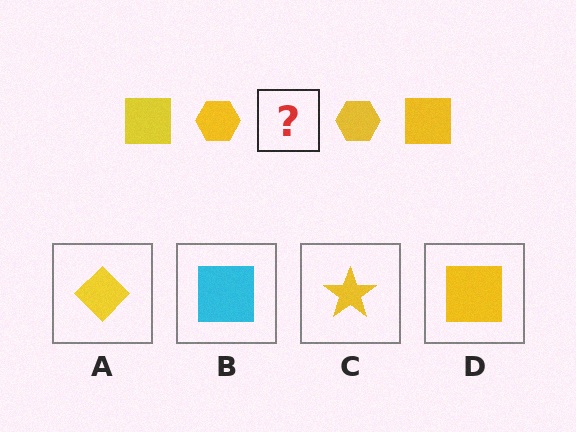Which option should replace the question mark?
Option D.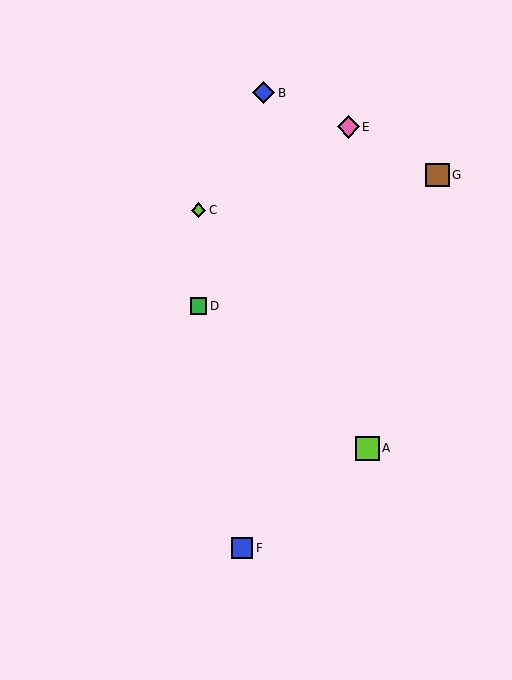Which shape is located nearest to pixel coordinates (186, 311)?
The green square (labeled D) at (199, 306) is nearest to that location.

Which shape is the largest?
The lime square (labeled A) is the largest.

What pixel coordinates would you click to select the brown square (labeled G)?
Click at (437, 175) to select the brown square G.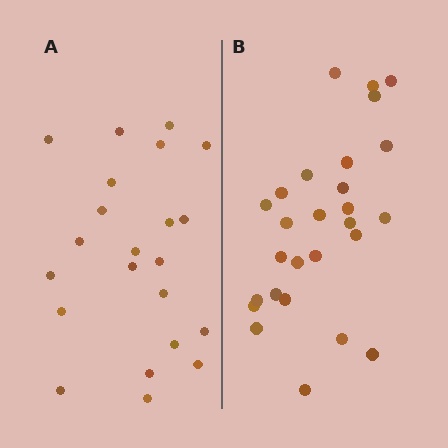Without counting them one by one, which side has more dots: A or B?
Region B (the right region) has more dots.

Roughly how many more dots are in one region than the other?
Region B has about 5 more dots than region A.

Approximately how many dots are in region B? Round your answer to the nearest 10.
About 30 dots. (The exact count is 27, which rounds to 30.)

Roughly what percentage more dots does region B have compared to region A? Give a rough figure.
About 25% more.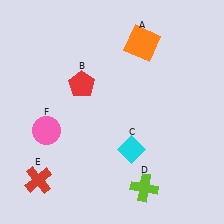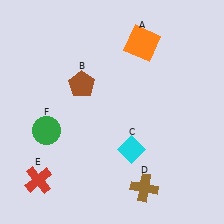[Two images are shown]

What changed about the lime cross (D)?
In Image 1, D is lime. In Image 2, it changed to brown.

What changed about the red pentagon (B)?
In Image 1, B is red. In Image 2, it changed to brown.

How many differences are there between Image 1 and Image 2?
There are 3 differences between the two images.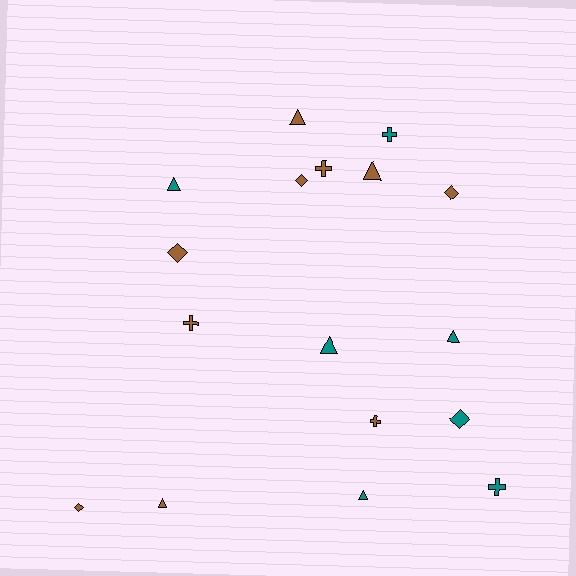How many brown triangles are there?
There are 3 brown triangles.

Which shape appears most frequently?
Triangle, with 7 objects.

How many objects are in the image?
There are 17 objects.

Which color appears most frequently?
Brown, with 10 objects.